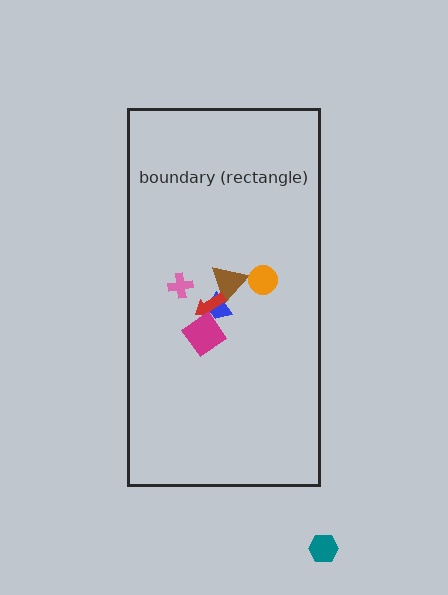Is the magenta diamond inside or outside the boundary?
Inside.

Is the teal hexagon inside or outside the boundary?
Outside.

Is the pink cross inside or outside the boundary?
Inside.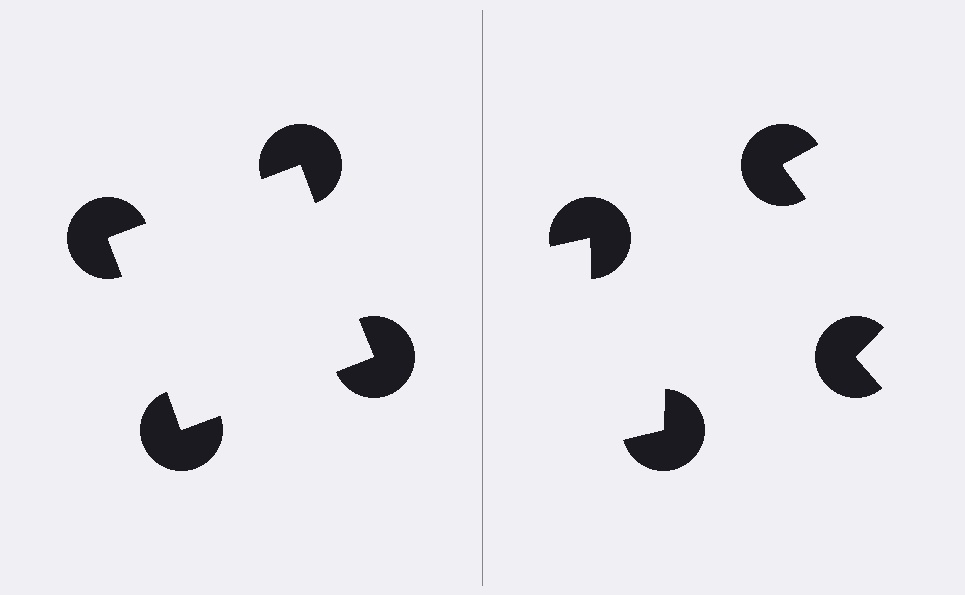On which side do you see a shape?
An illusory square appears on the left side. On the right side the wedge cuts are rotated, so no coherent shape forms.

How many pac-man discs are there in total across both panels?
8 — 4 on each side.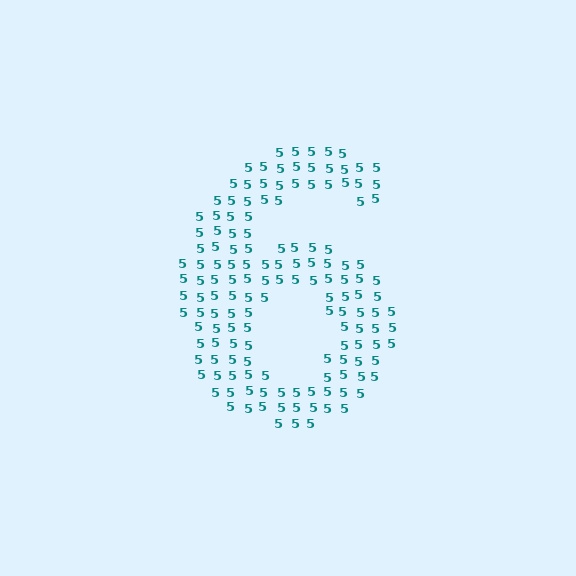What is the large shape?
The large shape is the digit 6.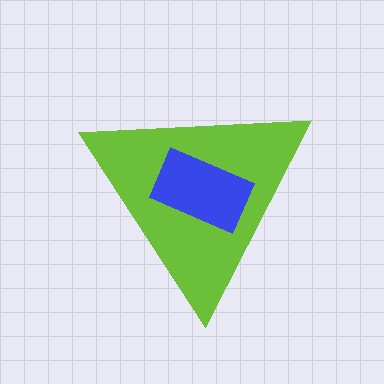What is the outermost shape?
The lime triangle.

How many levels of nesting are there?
2.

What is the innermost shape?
The blue rectangle.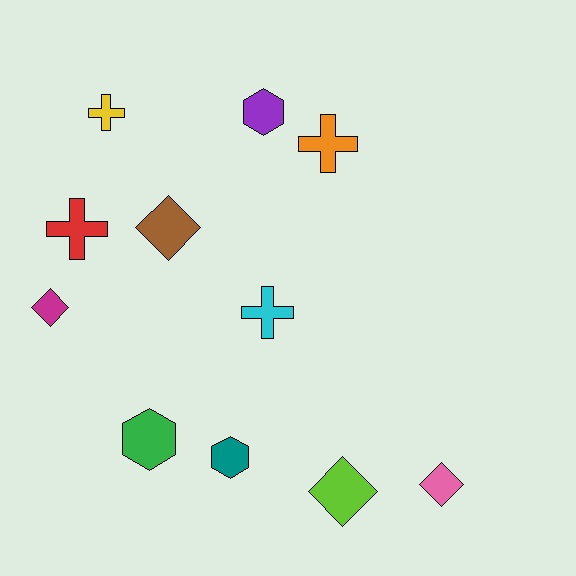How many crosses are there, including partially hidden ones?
There are 4 crosses.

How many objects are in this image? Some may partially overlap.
There are 11 objects.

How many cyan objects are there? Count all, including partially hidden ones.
There is 1 cyan object.